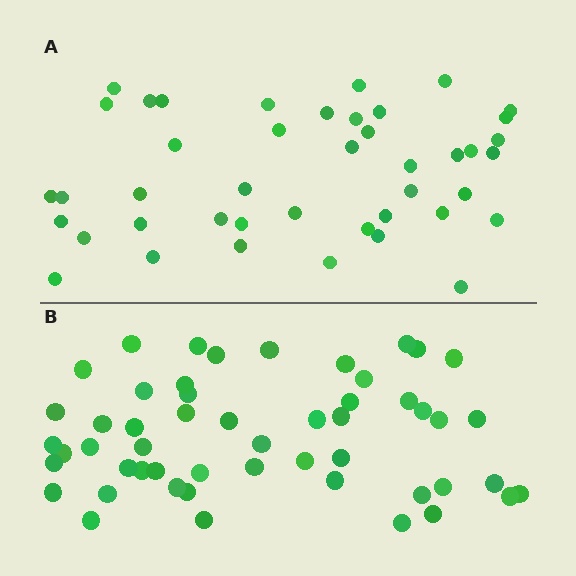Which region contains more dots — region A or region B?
Region B (the bottom region) has more dots.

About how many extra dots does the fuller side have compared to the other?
Region B has roughly 8 or so more dots than region A.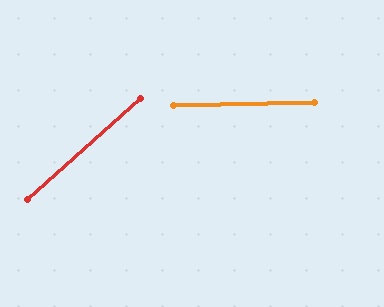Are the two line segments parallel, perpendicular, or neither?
Neither parallel nor perpendicular — they differ by about 40°.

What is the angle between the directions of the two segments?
Approximately 40 degrees.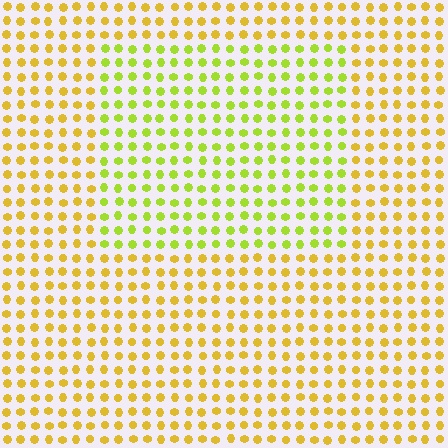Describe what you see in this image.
The image is filled with small yellow elements in a uniform arrangement. A rectangle-shaped region is visible where the elements are tinted to a slightly different hue, forming a subtle color boundary.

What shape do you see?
I see a rectangle.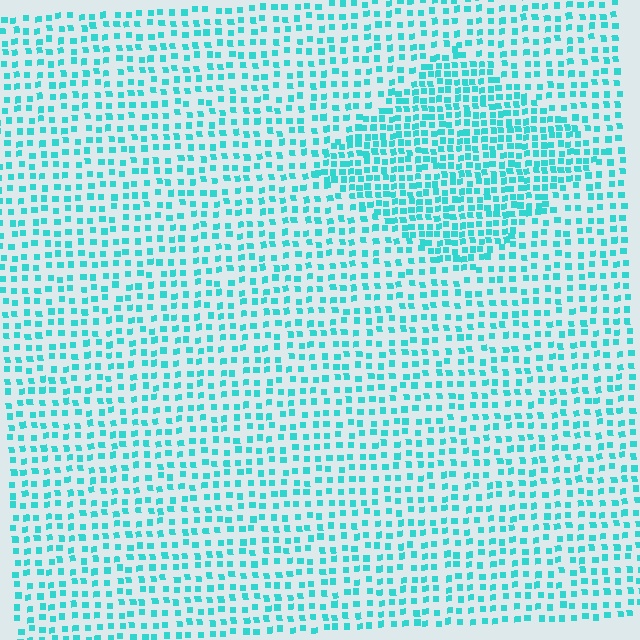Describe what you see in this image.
The image contains small cyan elements arranged at two different densities. A diamond-shaped region is visible where the elements are more densely packed than the surrounding area.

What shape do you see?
I see a diamond.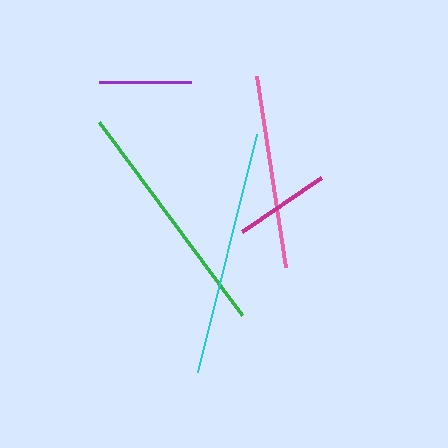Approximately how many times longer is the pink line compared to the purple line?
The pink line is approximately 2.1 times the length of the purple line.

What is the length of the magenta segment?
The magenta segment is approximately 96 pixels long.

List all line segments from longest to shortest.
From longest to shortest: cyan, green, pink, magenta, purple.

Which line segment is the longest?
The cyan line is the longest at approximately 246 pixels.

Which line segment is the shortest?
The purple line is the shortest at approximately 91 pixels.